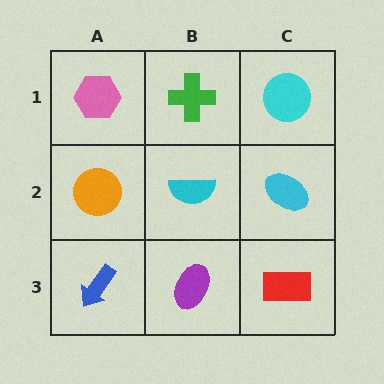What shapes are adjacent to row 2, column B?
A green cross (row 1, column B), a purple ellipse (row 3, column B), an orange circle (row 2, column A), a cyan ellipse (row 2, column C).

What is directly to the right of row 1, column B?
A cyan circle.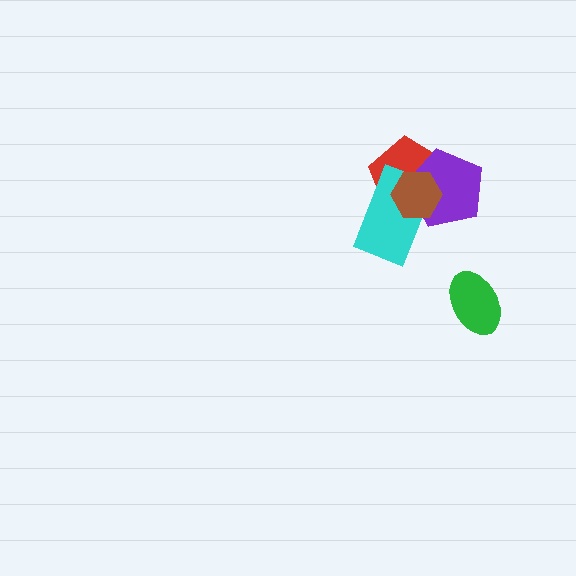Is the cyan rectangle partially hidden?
Yes, it is partially covered by another shape.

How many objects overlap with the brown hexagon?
3 objects overlap with the brown hexagon.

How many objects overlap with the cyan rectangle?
3 objects overlap with the cyan rectangle.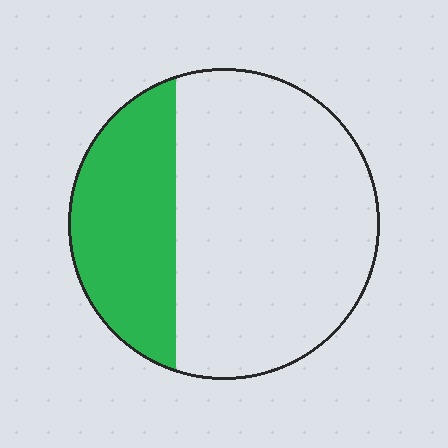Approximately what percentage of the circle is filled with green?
Approximately 30%.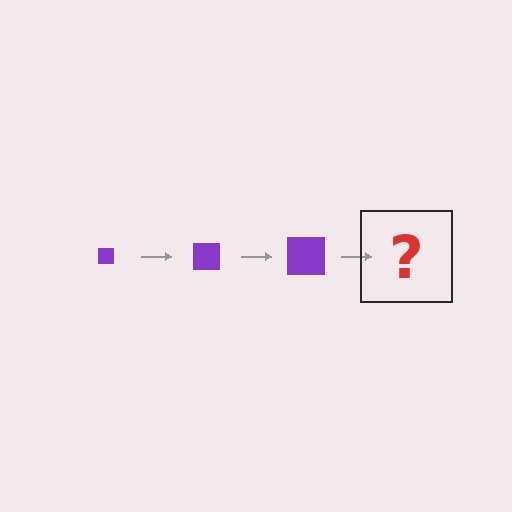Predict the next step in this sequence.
The next step is a purple square, larger than the previous one.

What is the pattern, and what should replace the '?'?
The pattern is that the square gets progressively larger each step. The '?' should be a purple square, larger than the previous one.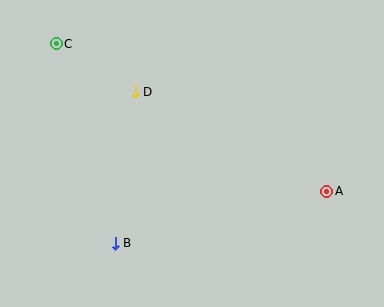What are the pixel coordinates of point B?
Point B is at (115, 243).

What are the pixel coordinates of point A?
Point A is at (327, 191).